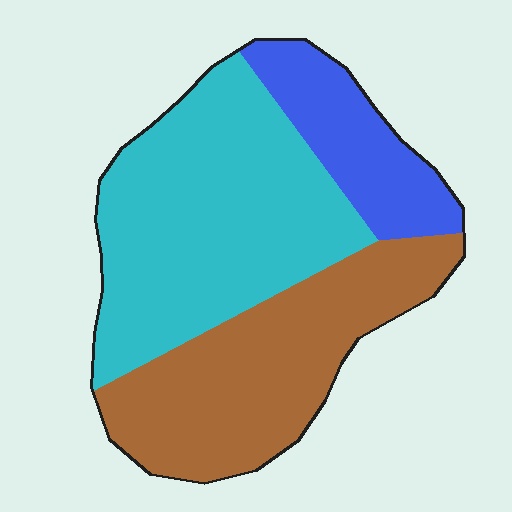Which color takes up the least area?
Blue, at roughly 15%.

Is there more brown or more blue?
Brown.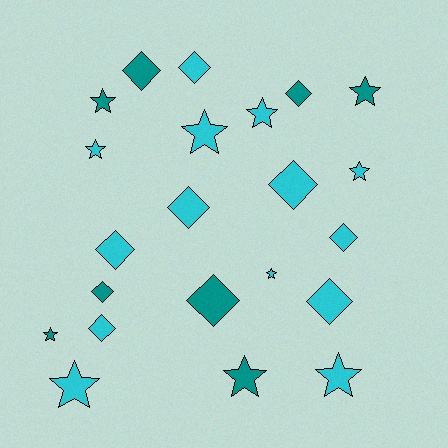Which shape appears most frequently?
Diamond, with 11 objects.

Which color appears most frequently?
Cyan, with 14 objects.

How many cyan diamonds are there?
There are 7 cyan diamonds.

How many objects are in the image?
There are 22 objects.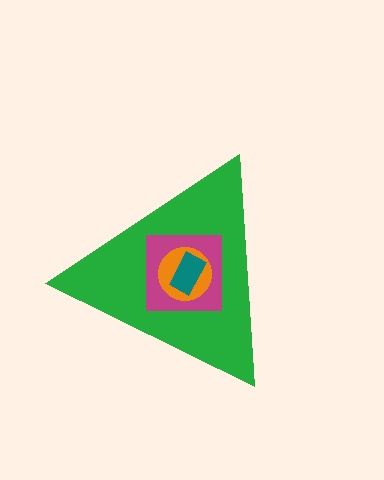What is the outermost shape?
The green triangle.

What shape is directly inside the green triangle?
The magenta square.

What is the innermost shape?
The teal rectangle.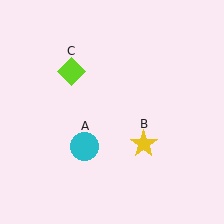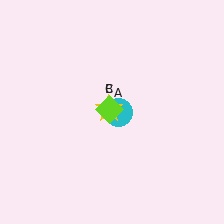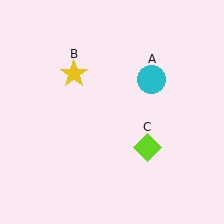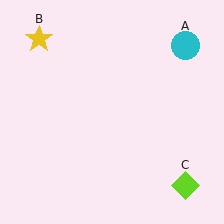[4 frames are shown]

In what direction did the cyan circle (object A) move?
The cyan circle (object A) moved up and to the right.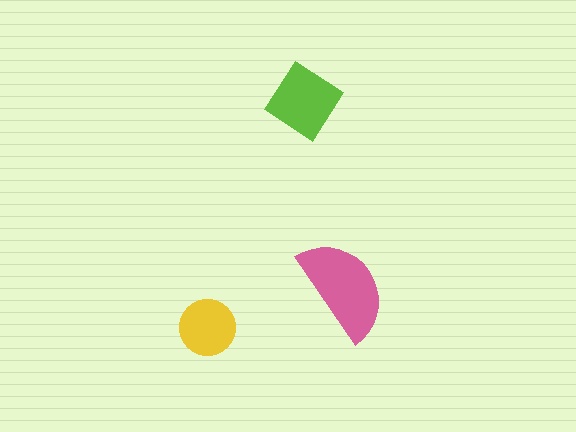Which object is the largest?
The pink semicircle.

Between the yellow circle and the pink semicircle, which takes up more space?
The pink semicircle.